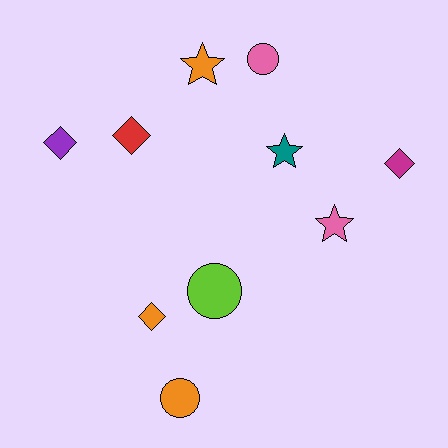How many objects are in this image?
There are 10 objects.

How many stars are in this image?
There are 3 stars.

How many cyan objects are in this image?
There are no cyan objects.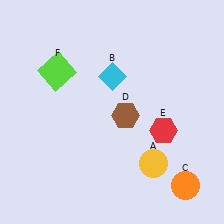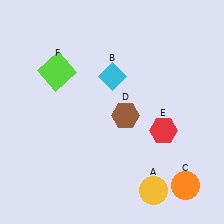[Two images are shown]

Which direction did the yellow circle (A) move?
The yellow circle (A) moved down.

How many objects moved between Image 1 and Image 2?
1 object moved between the two images.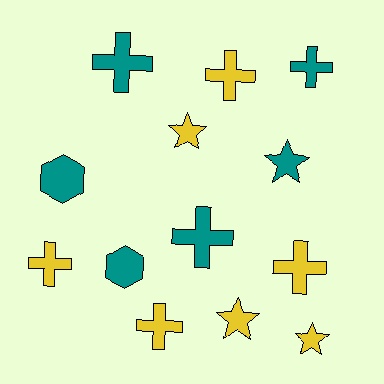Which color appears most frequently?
Yellow, with 7 objects.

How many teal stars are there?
There is 1 teal star.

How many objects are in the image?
There are 13 objects.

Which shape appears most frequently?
Cross, with 7 objects.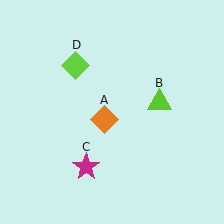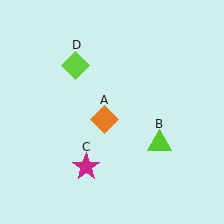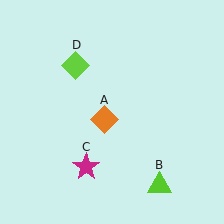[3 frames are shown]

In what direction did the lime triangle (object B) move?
The lime triangle (object B) moved down.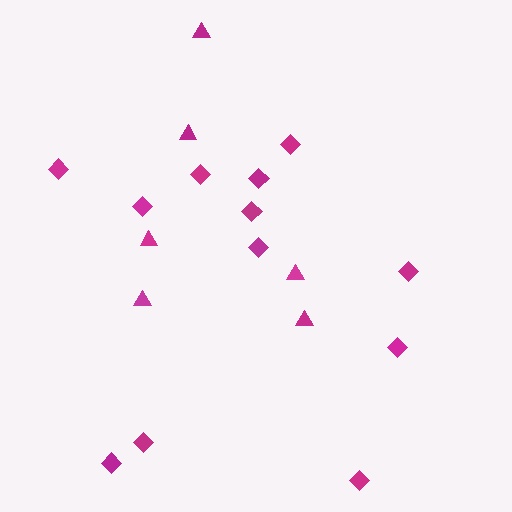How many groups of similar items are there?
There are 2 groups: one group of diamonds (12) and one group of triangles (6).